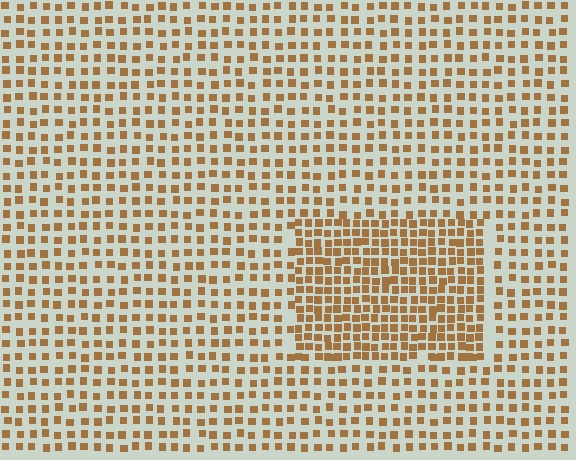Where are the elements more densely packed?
The elements are more densely packed inside the rectangle boundary.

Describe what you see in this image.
The image contains small brown elements arranged at two different densities. A rectangle-shaped region is visible where the elements are more densely packed than the surrounding area.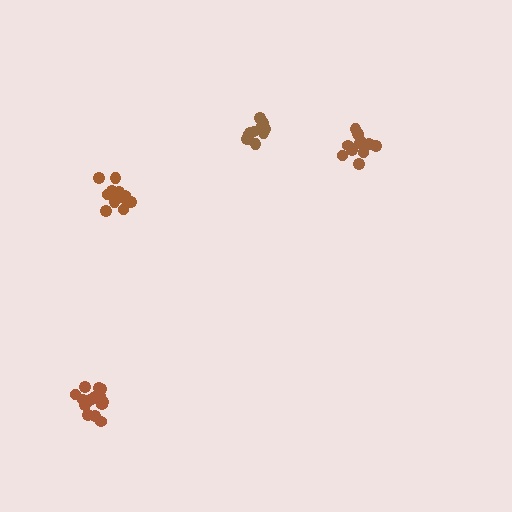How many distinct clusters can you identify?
There are 4 distinct clusters.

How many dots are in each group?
Group 1: 15 dots, Group 2: 13 dots, Group 3: 11 dots, Group 4: 13 dots (52 total).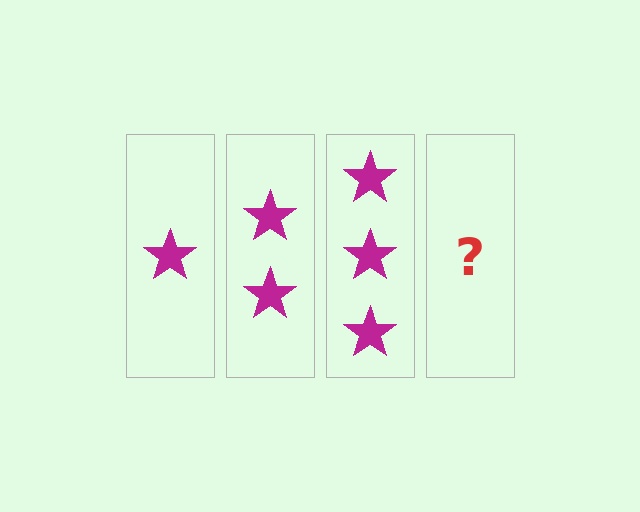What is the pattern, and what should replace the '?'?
The pattern is that each step adds one more star. The '?' should be 4 stars.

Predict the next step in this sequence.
The next step is 4 stars.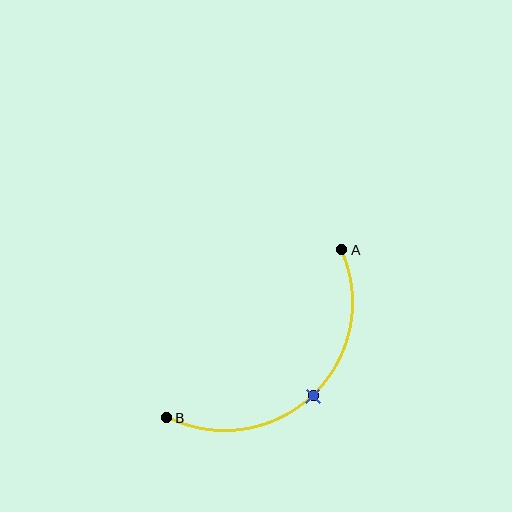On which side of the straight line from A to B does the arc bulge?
The arc bulges below and to the right of the straight line connecting A and B.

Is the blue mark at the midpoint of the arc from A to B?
Yes. The blue mark lies on the arc at equal arc-length from both A and B — it is the arc midpoint.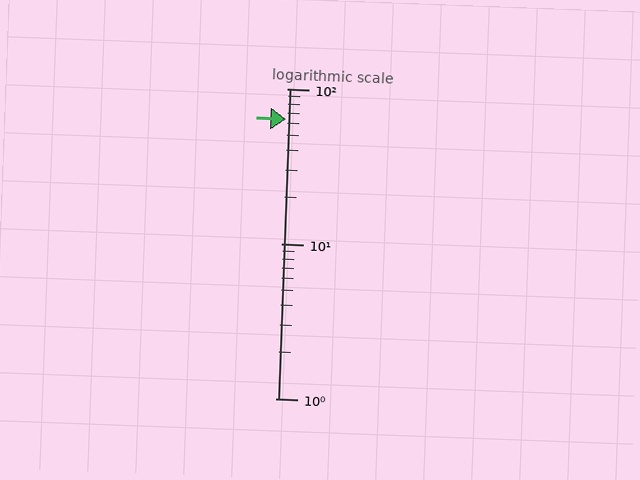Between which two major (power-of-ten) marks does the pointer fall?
The pointer is between 10 and 100.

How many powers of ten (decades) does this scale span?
The scale spans 2 decades, from 1 to 100.